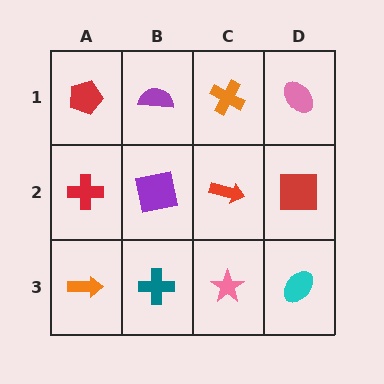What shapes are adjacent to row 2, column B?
A purple semicircle (row 1, column B), a teal cross (row 3, column B), a red cross (row 2, column A), a red arrow (row 2, column C).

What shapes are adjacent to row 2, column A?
A red pentagon (row 1, column A), an orange arrow (row 3, column A), a purple square (row 2, column B).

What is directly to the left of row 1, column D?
An orange cross.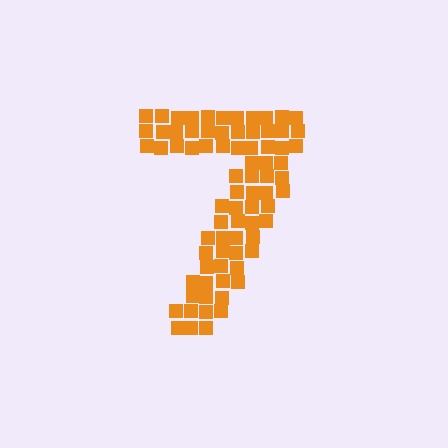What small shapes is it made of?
It is made of small squares.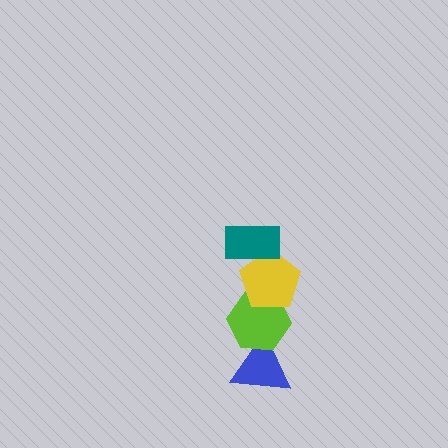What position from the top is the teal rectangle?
The teal rectangle is 1st from the top.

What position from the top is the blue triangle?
The blue triangle is 4th from the top.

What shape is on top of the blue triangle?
The lime hexagon is on top of the blue triangle.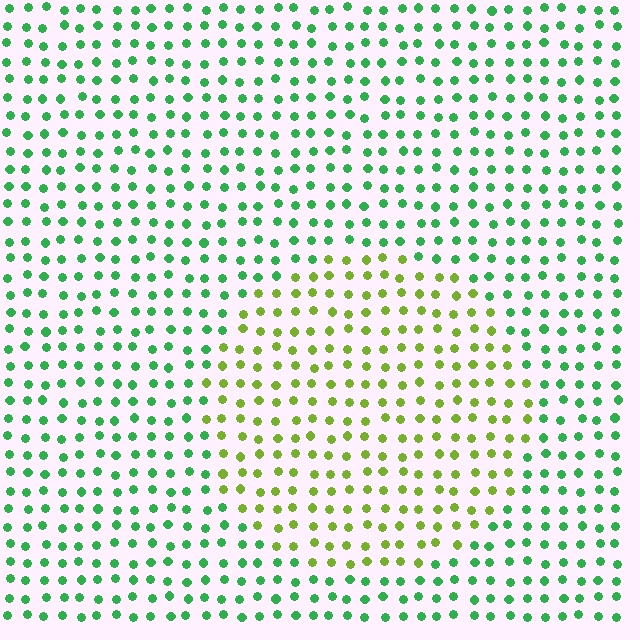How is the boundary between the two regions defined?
The boundary is defined purely by a slight shift in hue (about 48 degrees). Spacing, size, and orientation are identical on both sides.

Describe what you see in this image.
The image is filled with small green elements in a uniform arrangement. A circle-shaped region is visible where the elements are tinted to a slightly different hue, forming a subtle color boundary.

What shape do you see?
I see a circle.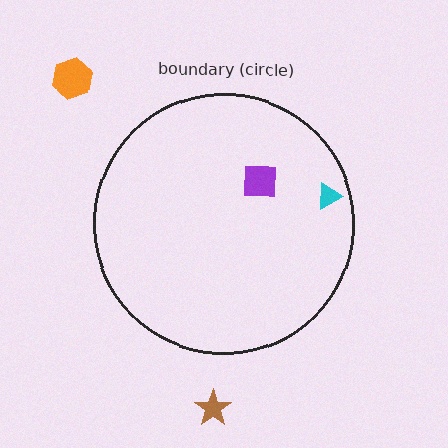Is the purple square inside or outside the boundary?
Inside.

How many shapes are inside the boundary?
2 inside, 2 outside.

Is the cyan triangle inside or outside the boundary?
Inside.